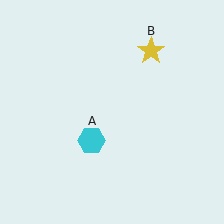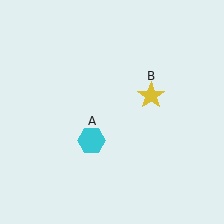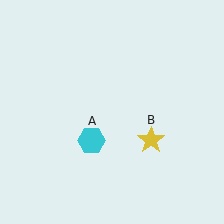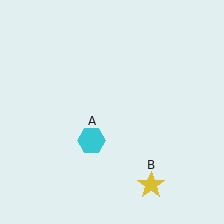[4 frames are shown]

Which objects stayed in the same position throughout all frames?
Cyan hexagon (object A) remained stationary.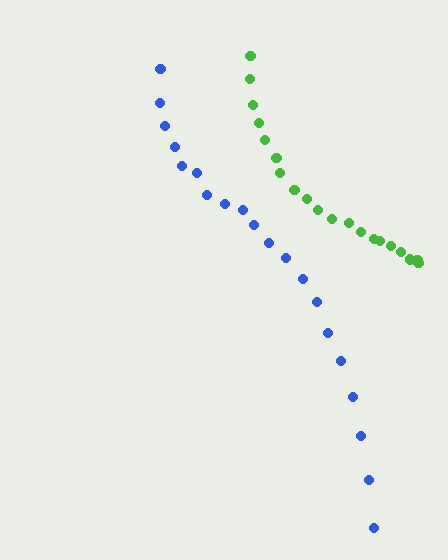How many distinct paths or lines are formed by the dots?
There are 2 distinct paths.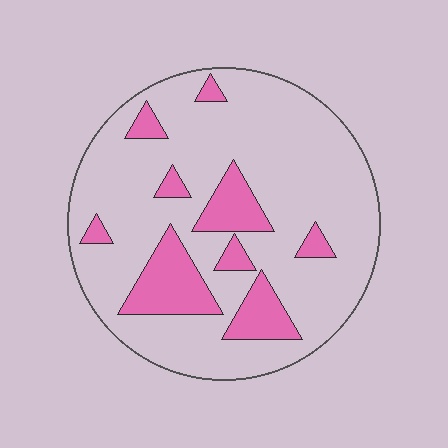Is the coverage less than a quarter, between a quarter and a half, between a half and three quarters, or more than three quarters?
Less than a quarter.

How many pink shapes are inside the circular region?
9.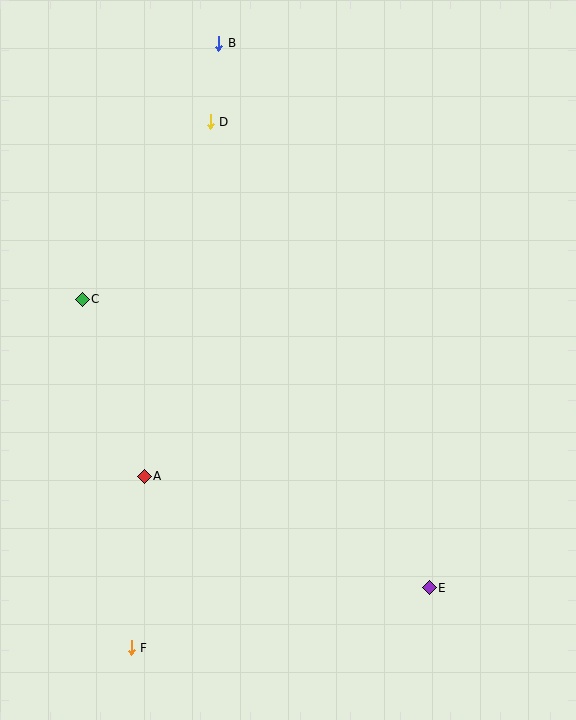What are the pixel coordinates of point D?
Point D is at (210, 122).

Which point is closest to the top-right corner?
Point B is closest to the top-right corner.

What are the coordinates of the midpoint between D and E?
The midpoint between D and E is at (320, 355).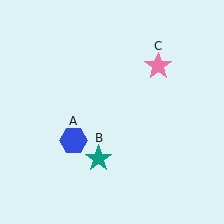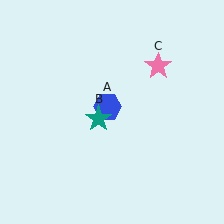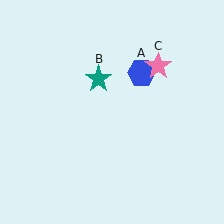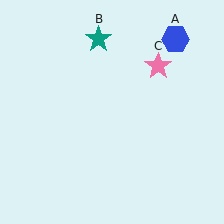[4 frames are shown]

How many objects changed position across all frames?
2 objects changed position: blue hexagon (object A), teal star (object B).